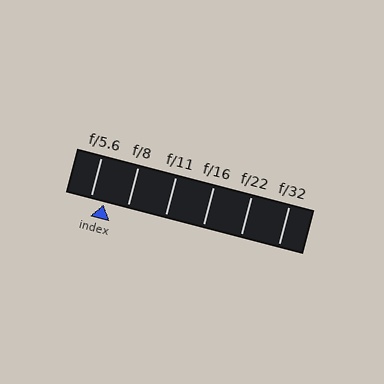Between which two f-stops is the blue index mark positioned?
The index mark is between f/5.6 and f/8.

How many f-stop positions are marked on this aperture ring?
There are 6 f-stop positions marked.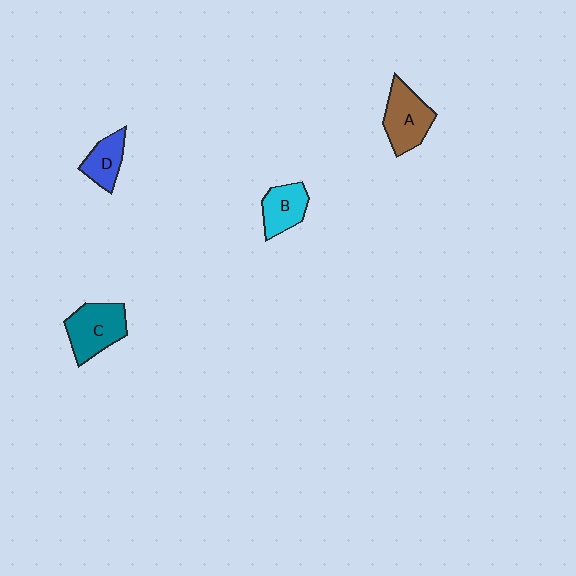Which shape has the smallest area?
Shape D (blue).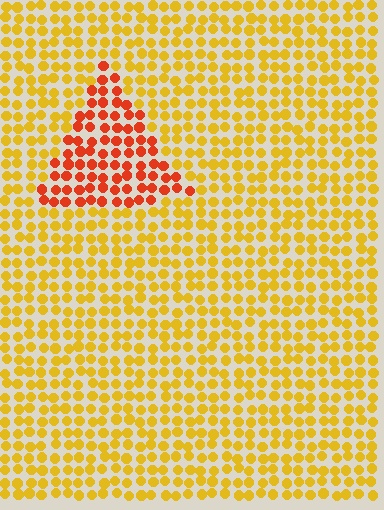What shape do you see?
I see a triangle.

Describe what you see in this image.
The image is filled with small yellow elements in a uniform arrangement. A triangle-shaped region is visible where the elements are tinted to a slightly different hue, forming a subtle color boundary.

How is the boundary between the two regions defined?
The boundary is defined purely by a slight shift in hue (about 39 degrees). Spacing, size, and orientation are identical on both sides.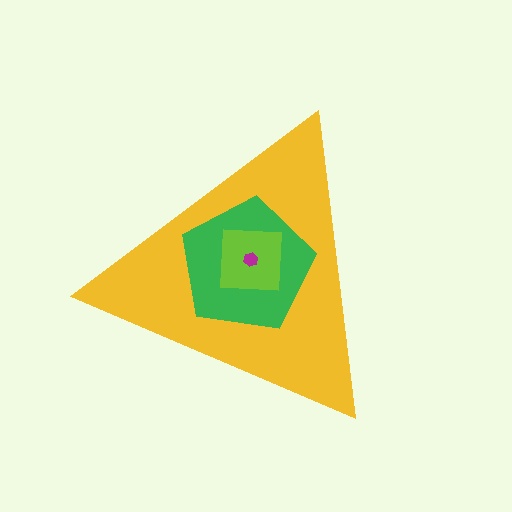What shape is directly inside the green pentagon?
The lime square.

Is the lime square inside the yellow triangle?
Yes.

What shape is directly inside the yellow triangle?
The green pentagon.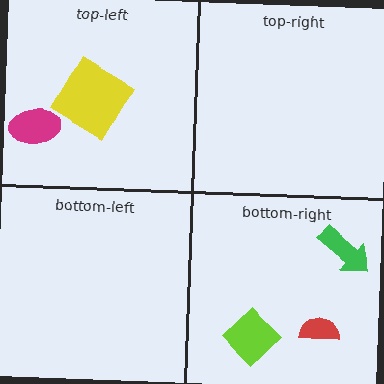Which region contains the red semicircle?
The bottom-right region.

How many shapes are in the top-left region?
2.